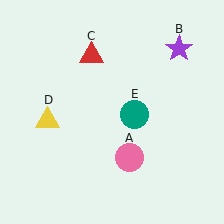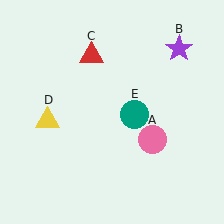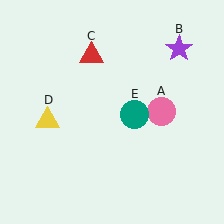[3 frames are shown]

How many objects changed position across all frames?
1 object changed position: pink circle (object A).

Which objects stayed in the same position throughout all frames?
Purple star (object B) and red triangle (object C) and yellow triangle (object D) and teal circle (object E) remained stationary.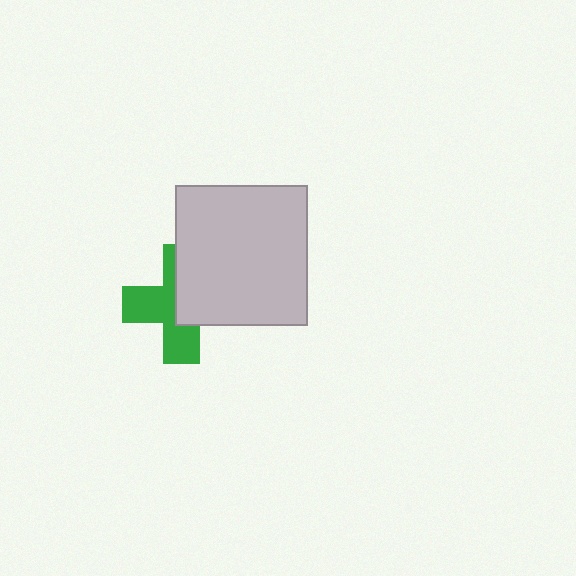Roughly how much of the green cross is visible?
About half of it is visible (roughly 53%).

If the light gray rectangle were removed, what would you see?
You would see the complete green cross.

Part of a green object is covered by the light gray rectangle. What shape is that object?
It is a cross.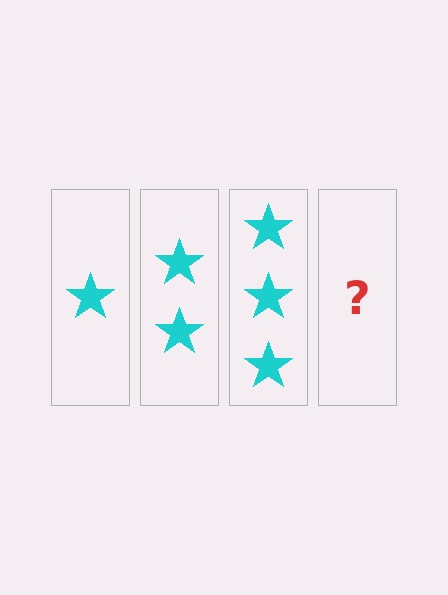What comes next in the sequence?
The next element should be 4 stars.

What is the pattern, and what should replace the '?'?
The pattern is that each step adds one more star. The '?' should be 4 stars.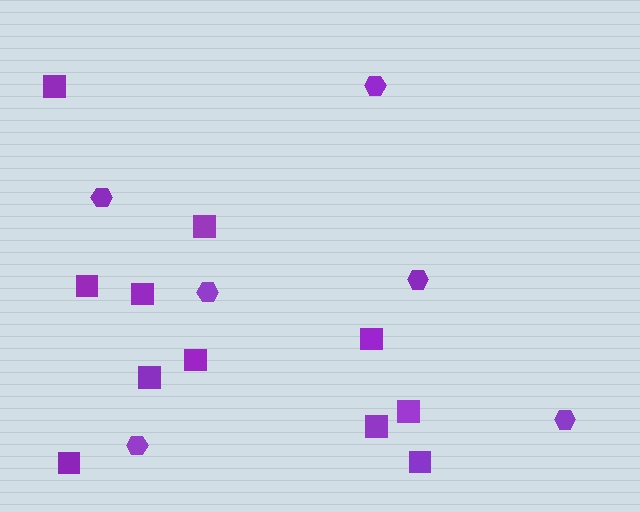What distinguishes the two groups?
There are 2 groups: one group of squares (11) and one group of hexagons (6).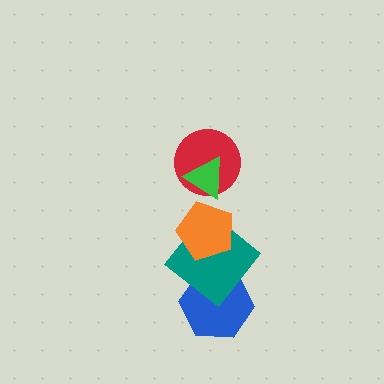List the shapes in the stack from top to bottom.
From top to bottom: the green triangle, the red circle, the orange pentagon, the teal diamond, the blue hexagon.